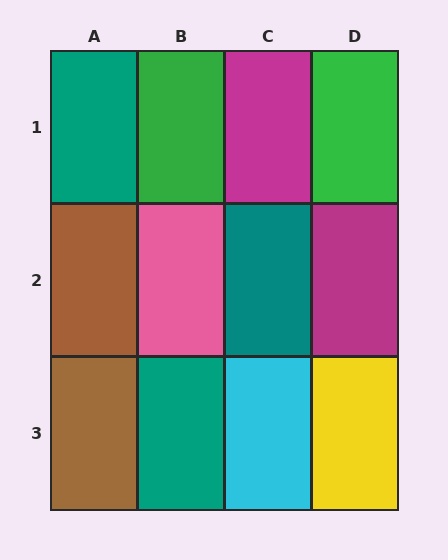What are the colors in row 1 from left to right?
Teal, green, magenta, green.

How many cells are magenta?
2 cells are magenta.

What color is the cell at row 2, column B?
Pink.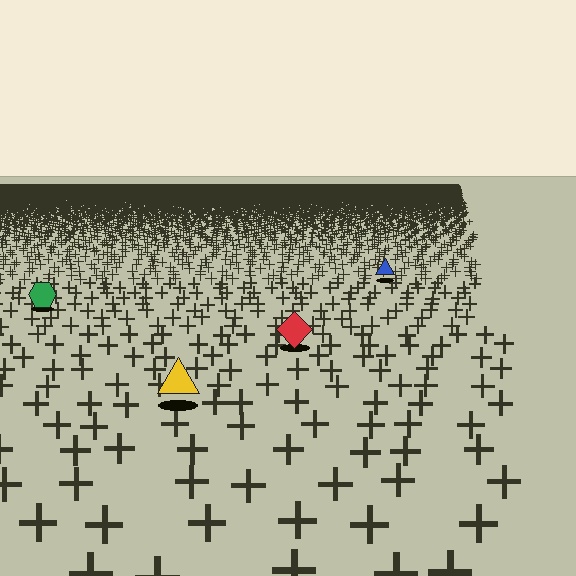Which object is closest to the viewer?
The yellow triangle is closest. The texture marks near it are larger and more spread out.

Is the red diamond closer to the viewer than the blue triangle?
Yes. The red diamond is closer — you can tell from the texture gradient: the ground texture is coarser near it.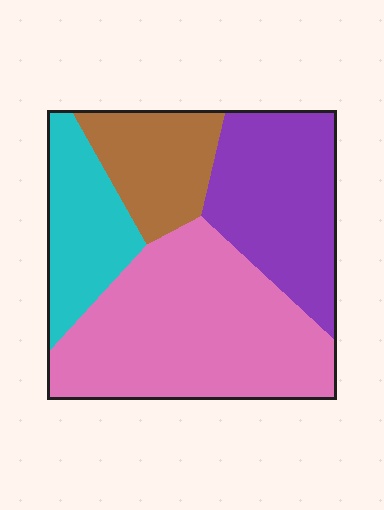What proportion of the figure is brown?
Brown takes up less than a quarter of the figure.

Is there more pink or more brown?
Pink.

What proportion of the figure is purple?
Purple takes up between a quarter and a half of the figure.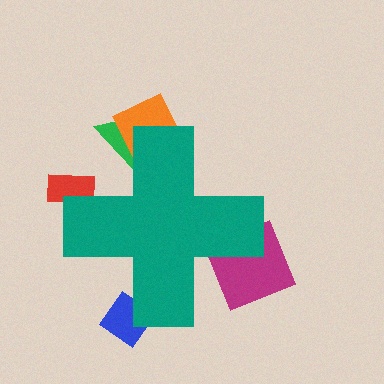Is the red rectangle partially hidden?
Yes, the red rectangle is partially hidden behind the teal cross.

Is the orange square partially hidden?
Yes, the orange square is partially hidden behind the teal cross.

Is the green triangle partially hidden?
Yes, the green triangle is partially hidden behind the teal cross.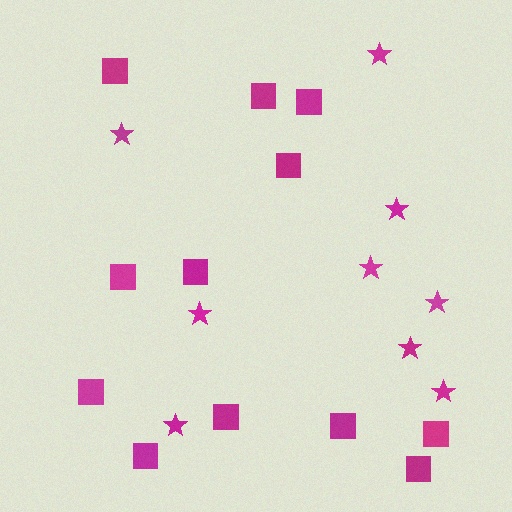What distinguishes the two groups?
There are 2 groups: one group of squares (12) and one group of stars (9).